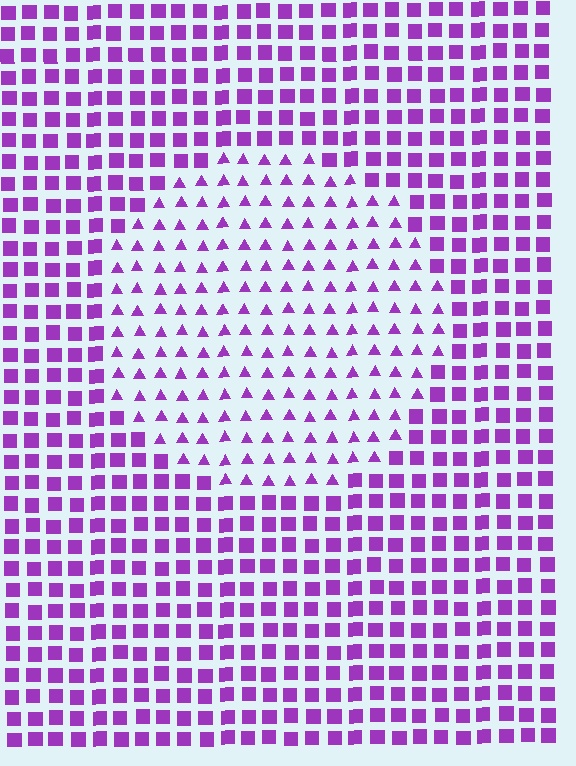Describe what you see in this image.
The image is filled with small purple elements arranged in a uniform grid. A circle-shaped region contains triangles, while the surrounding area contains squares. The boundary is defined purely by the change in element shape.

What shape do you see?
I see a circle.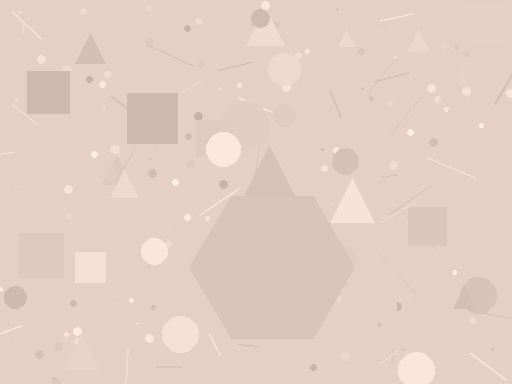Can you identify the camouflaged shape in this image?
The camouflaged shape is a hexagon.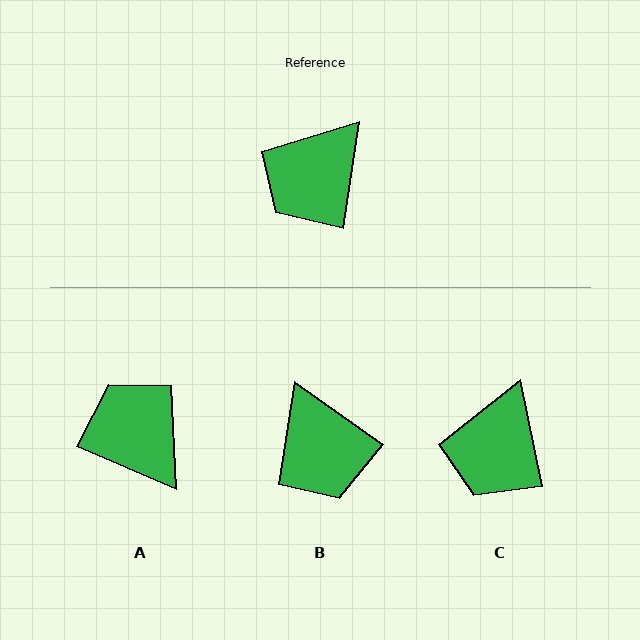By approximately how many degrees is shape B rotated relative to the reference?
Approximately 64 degrees counter-clockwise.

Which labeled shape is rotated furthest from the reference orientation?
A, about 105 degrees away.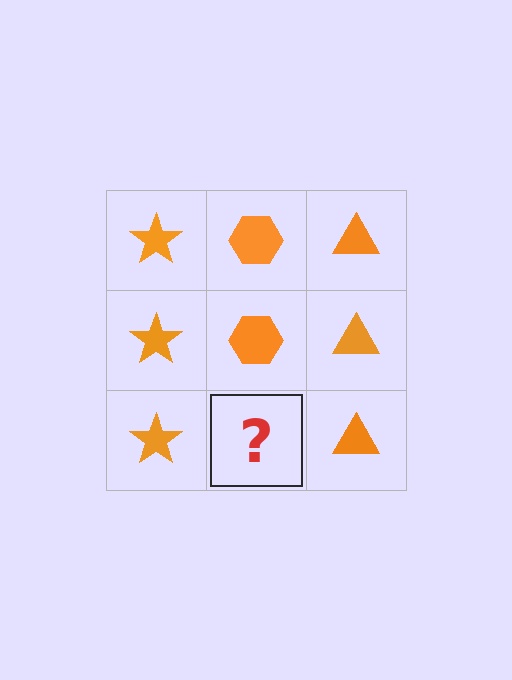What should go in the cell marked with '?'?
The missing cell should contain an orange hexagon.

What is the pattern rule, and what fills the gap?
The rule is that each column has a consistent shape. The gap should be filled with an orange hexagon.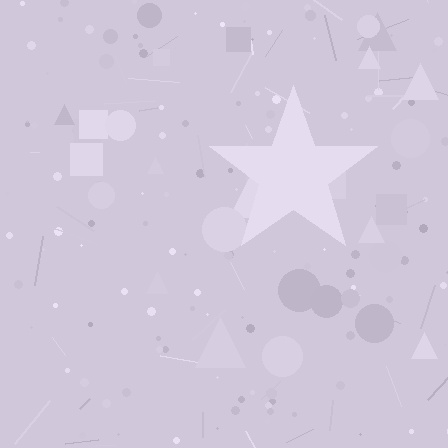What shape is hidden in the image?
A star is hidden in the image.